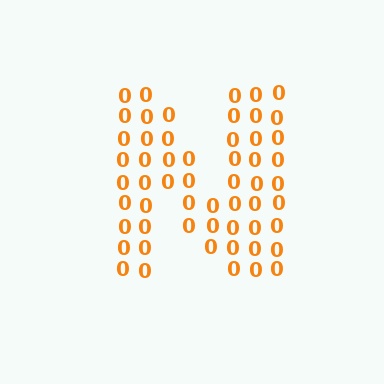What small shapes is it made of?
It is made of small digit 0's.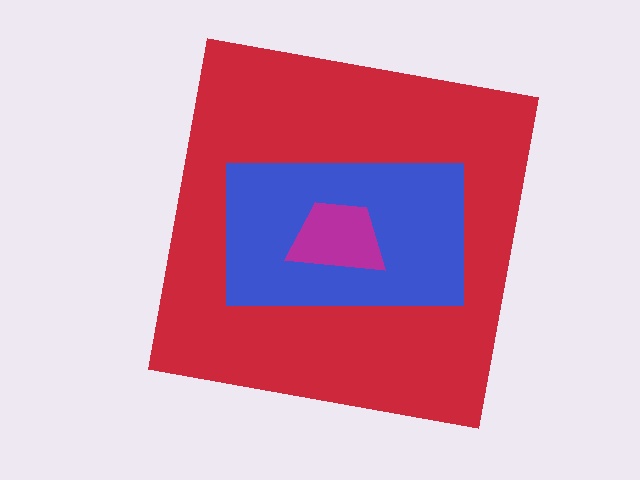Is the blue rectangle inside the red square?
Yes.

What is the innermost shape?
The magenta trapezoid.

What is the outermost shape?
The red square.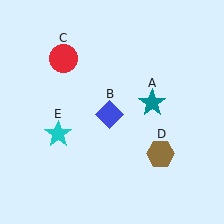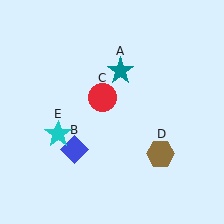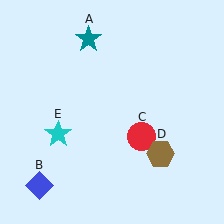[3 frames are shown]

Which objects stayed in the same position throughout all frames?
Brown hexagon (object D) and cyan star (object E) remained stationary.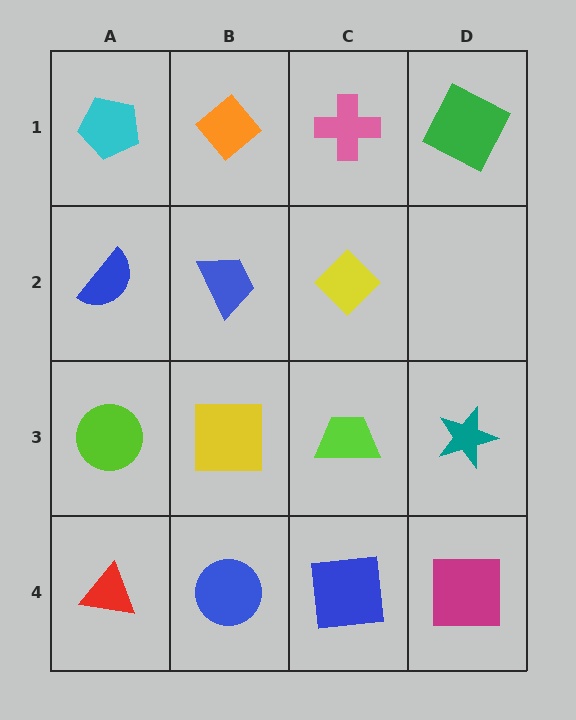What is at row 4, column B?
A blue circle.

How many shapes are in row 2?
3 shapes.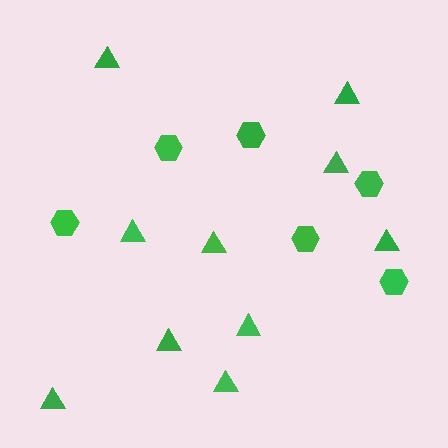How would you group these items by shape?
There are 2 groups: one group of triangles (10) and one group of hexagons (6).